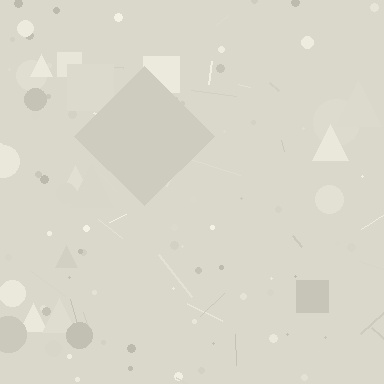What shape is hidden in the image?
A diamond is hidden in the image.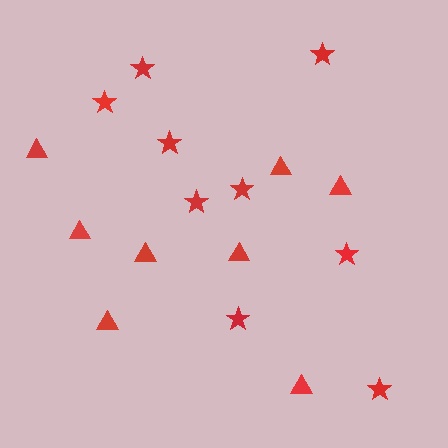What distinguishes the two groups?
There are 2 groups: one group of stars (9) and one group of triangles (8).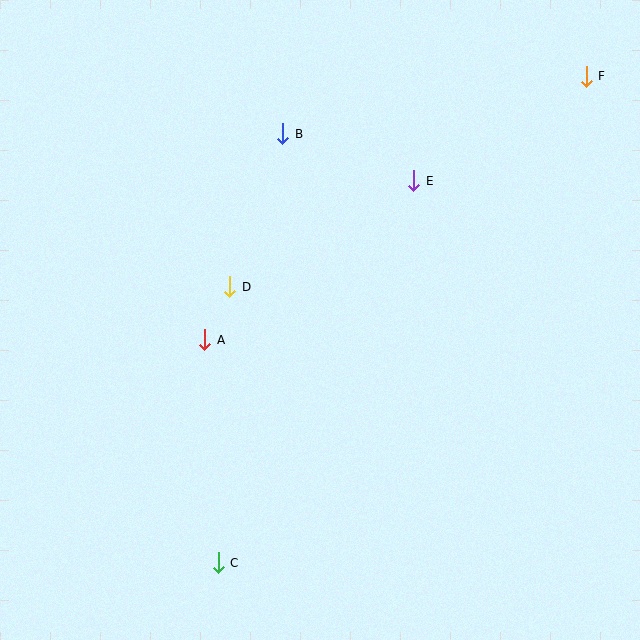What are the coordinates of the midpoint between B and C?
The midpoint between B and C is at (251, 348).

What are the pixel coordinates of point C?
Point C is at (218, 563).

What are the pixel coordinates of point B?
Point B is at (283, 134).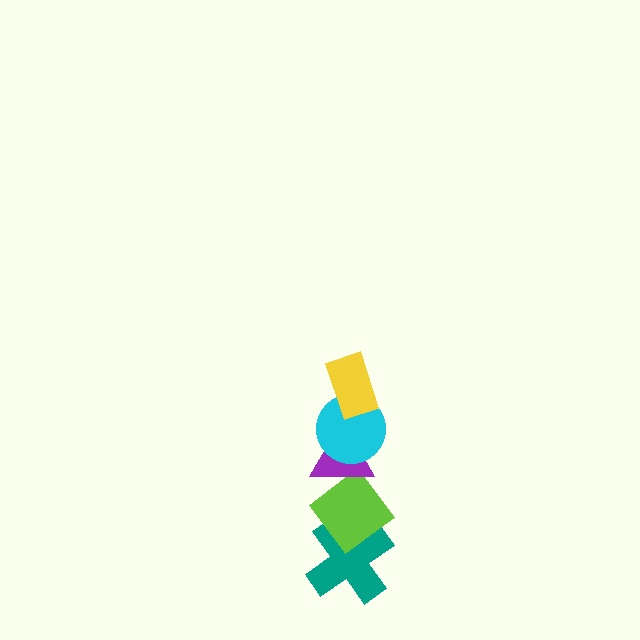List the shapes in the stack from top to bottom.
From top to bottom: the yellow rectangle, the cyan circle, the purple triangle, the lime diamond, the teal cross.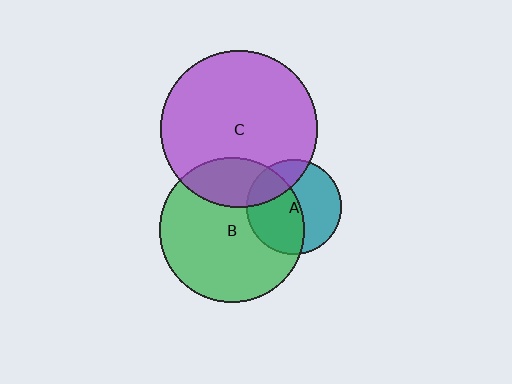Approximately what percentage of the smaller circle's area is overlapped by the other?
Approximately 50%.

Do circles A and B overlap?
Yes.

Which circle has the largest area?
Circle C (purple).